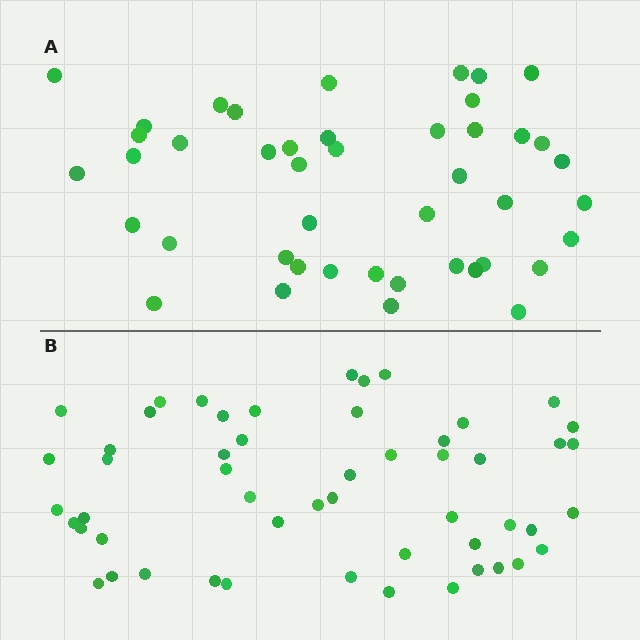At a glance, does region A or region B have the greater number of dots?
Region B (the bottom region) has more dots.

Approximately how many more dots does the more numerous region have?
Region B has roughly 8 or so more dots than region A.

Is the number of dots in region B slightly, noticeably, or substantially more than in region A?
Region B has only slightly more — the two regions are fairly close. The ratio is roughly 1.2 to 1.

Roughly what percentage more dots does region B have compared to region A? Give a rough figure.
About 20% more.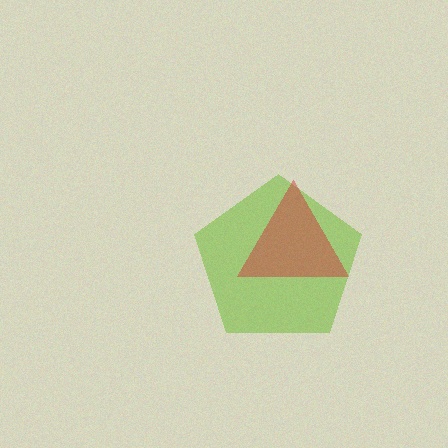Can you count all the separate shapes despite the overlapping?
Yes, there are 2 separate shapes.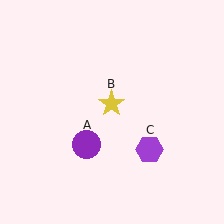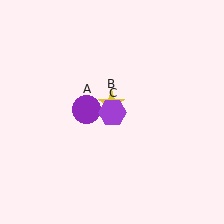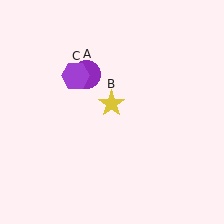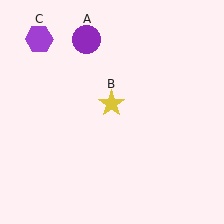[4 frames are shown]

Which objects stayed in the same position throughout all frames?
Yellow star (object B) remained stationary.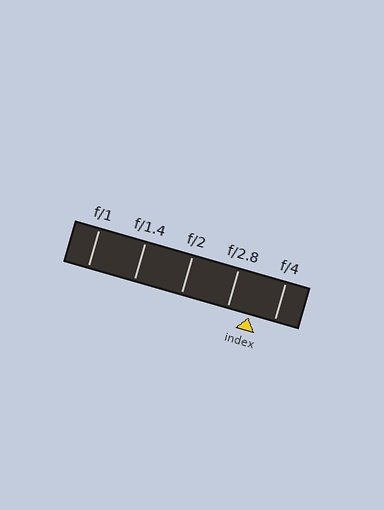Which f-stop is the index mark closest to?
The index mark is closest to f/2.8.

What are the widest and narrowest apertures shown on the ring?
The widest aperture shown is f/1 and the narrowest is f/4.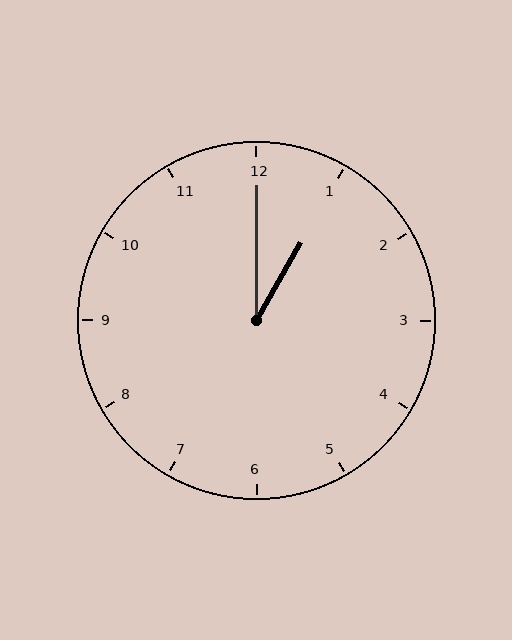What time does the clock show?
1:00.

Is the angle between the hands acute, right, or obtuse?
It is acute.